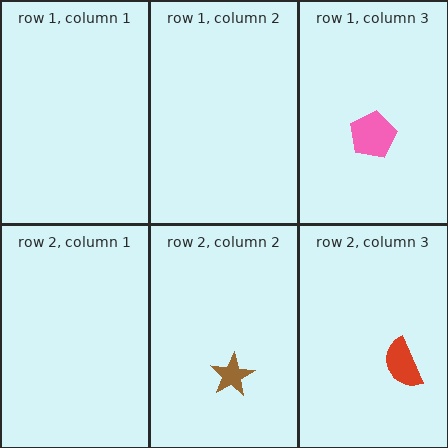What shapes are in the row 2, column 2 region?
The brown star.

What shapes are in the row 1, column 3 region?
The pink pentagon.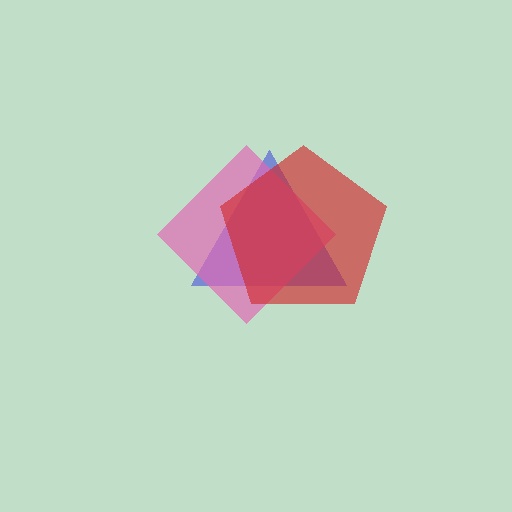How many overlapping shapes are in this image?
There are 3 overlapping shapes in the image.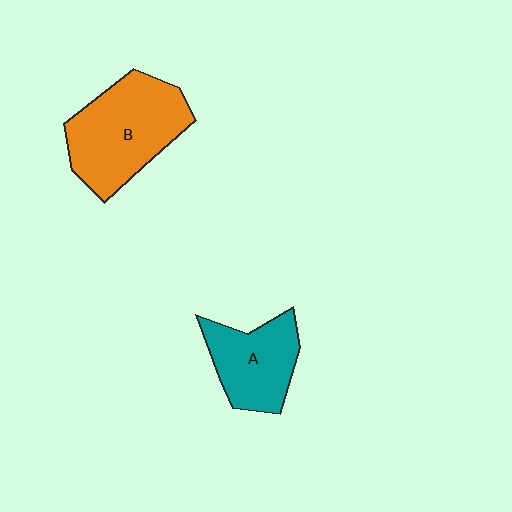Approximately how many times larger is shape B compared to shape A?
Approximately 1.5 times.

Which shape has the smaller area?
Shape A (teal).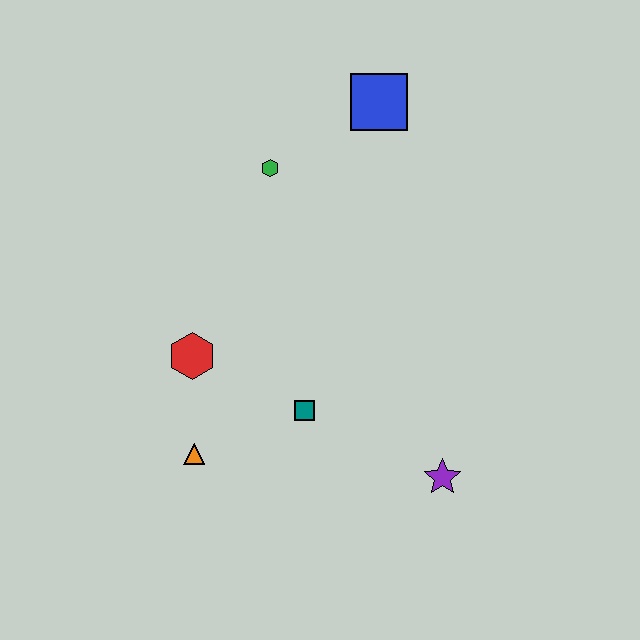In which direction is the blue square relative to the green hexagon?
The blue square is to the right of the green hexagon.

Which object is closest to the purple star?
The teal square is closest to the purple star.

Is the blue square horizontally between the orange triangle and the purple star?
Yes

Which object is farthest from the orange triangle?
The blue square is farthest from the orange triangle.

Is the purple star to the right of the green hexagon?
Yes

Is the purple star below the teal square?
Yes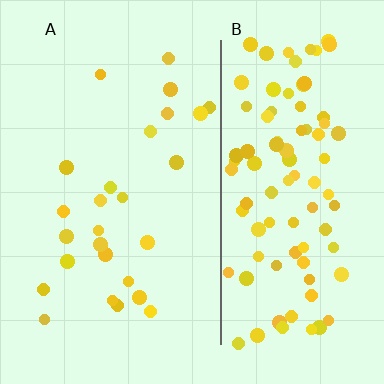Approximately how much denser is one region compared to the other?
Approximately 3.7× — region B over region A.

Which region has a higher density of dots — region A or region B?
B (the right).